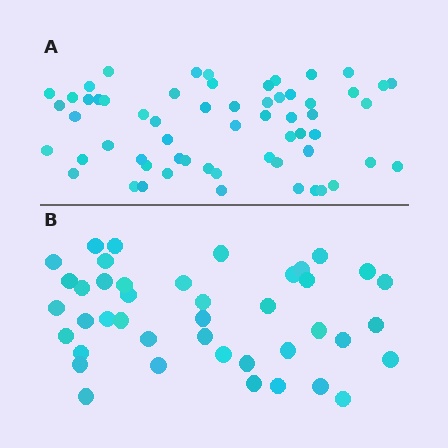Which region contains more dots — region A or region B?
Region A (the top region) has more dots.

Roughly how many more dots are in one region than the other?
Region A has approximately 20 more dots than region B.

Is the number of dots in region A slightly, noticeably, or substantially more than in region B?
Region A has noticeably more, but not dramatically so. The ratio is roughly 1.4 to 1.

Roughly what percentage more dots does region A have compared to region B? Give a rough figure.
About 45% more.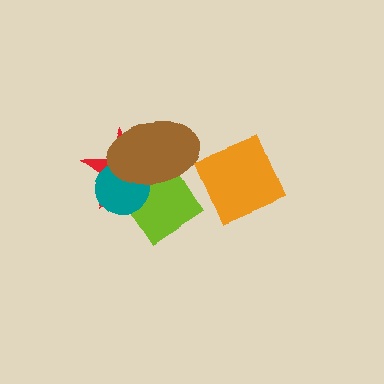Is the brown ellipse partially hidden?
No, no other shape covers it.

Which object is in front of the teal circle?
The brown ellipse is in front of the teal circle.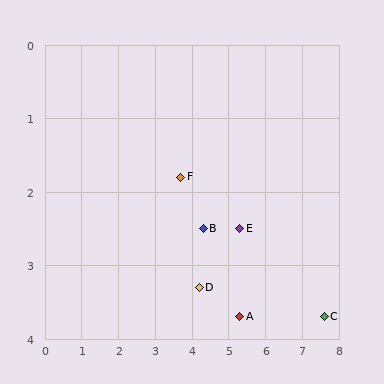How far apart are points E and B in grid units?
Points E and B are about 1.0 grid units apart.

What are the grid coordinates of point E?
Point E is at approximately (5.3, 2.5).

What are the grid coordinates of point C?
Point C is at approximately (7.6, 3.7).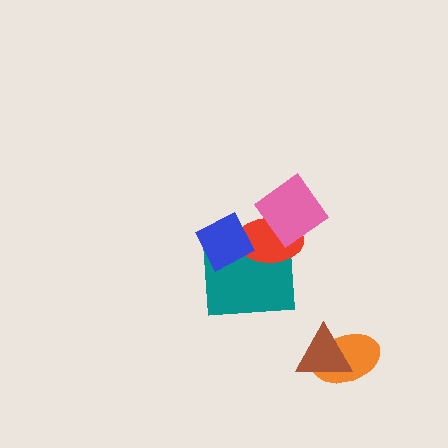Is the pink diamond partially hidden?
No, no other shape covers it.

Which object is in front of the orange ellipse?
The brown triangle is in front of the orange ellipse.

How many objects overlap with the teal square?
3 objects overlap with the teal square.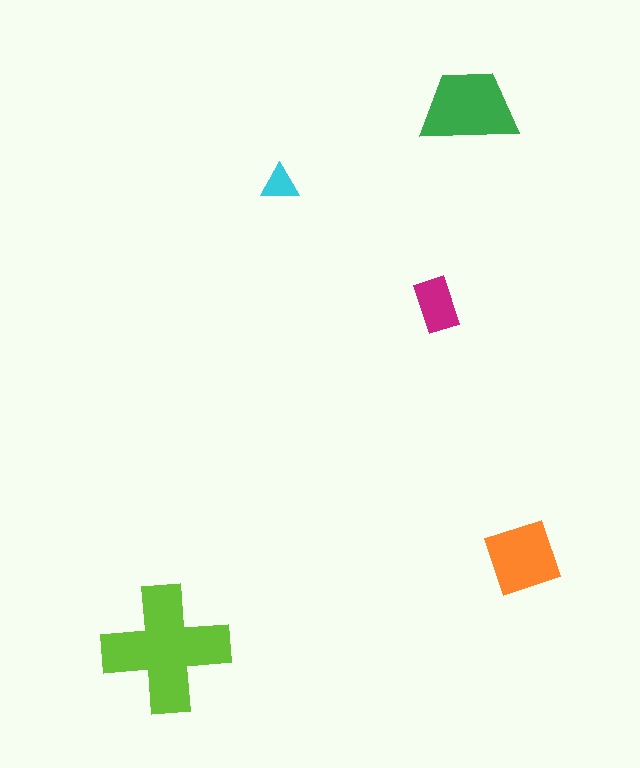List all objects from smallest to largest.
The cyan triangle, the magenta rectangle, the orange diamond, the green trapezoid, the lime cross.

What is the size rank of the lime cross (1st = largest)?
1st.